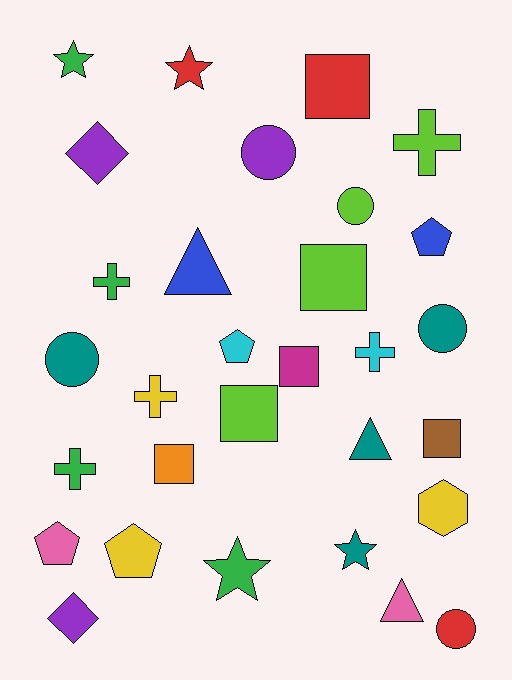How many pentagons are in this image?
There are 4 pentagons.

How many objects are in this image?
There are 30 objects.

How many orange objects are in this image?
There is 1 orange object.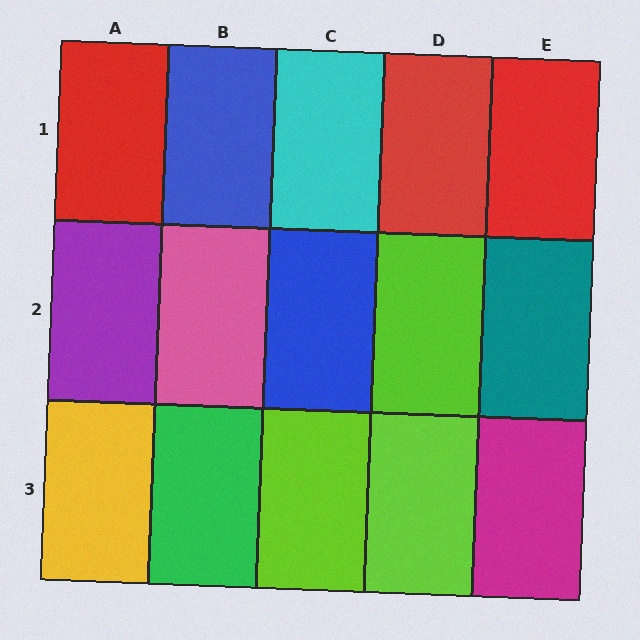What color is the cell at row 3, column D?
Lime.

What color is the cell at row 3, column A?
Yellow.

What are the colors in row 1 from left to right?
Red, blue, cyan, red, red.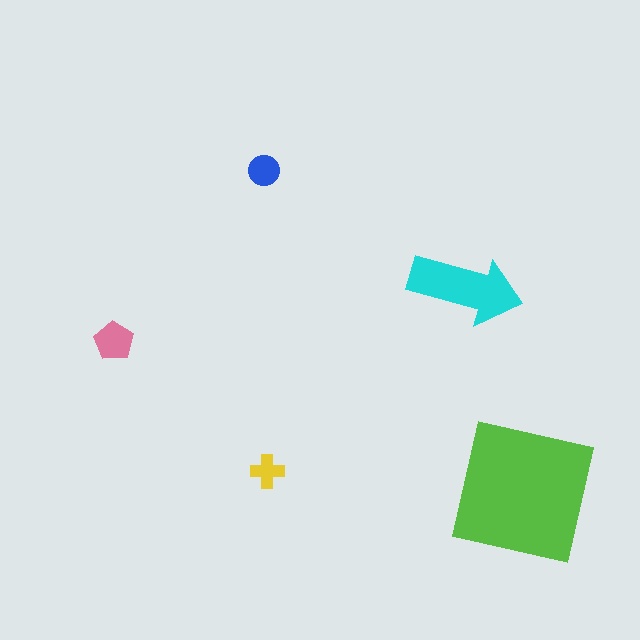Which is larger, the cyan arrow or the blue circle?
The cyan arrow.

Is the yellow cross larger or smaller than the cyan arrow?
Smaller.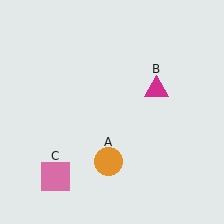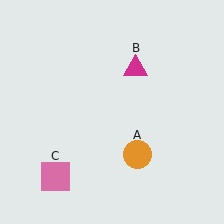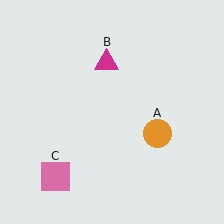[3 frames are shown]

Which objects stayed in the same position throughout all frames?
Pink square (object C) remained stationary.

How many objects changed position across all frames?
2 objects changed position: orange circle (object A), magenta triangle (object B).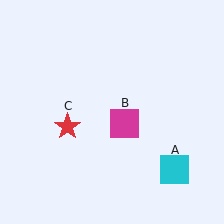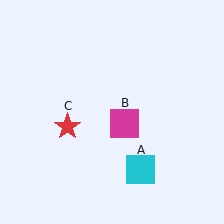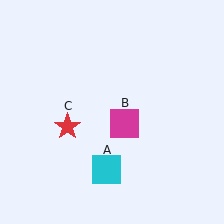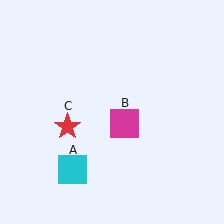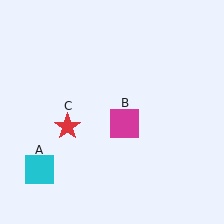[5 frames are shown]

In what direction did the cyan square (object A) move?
The cyan square (object A) moved left.